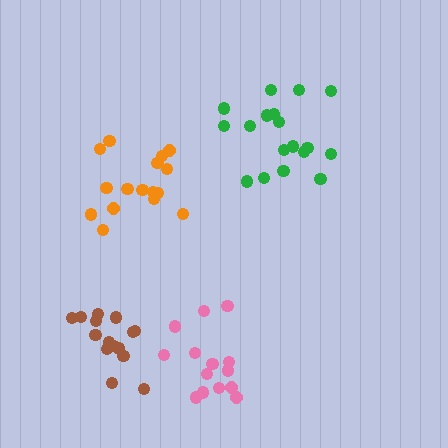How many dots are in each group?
Group 1: 14 dots, Group 2: 16 dots, Group 3: 15 dots, Group 4: 18 dots (63 total).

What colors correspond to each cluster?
The clusters are colored: pink, orange, brown, green.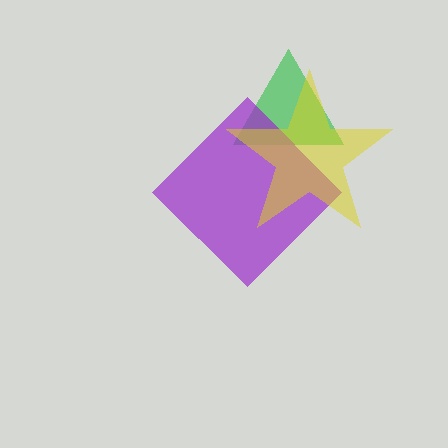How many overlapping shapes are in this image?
There are 3 overlapping shapes in the image.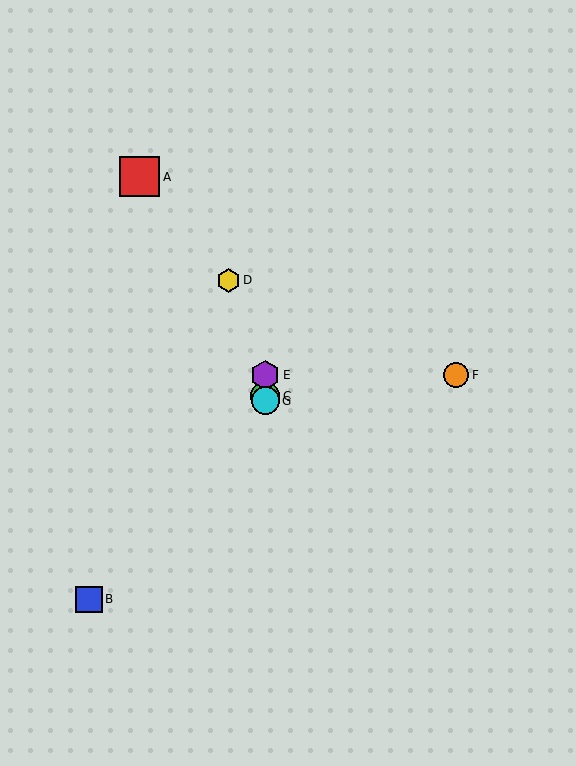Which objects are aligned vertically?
Objects C, E, G are aligned vertically.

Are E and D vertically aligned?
No, E is at x≈265 and D is at x≈228.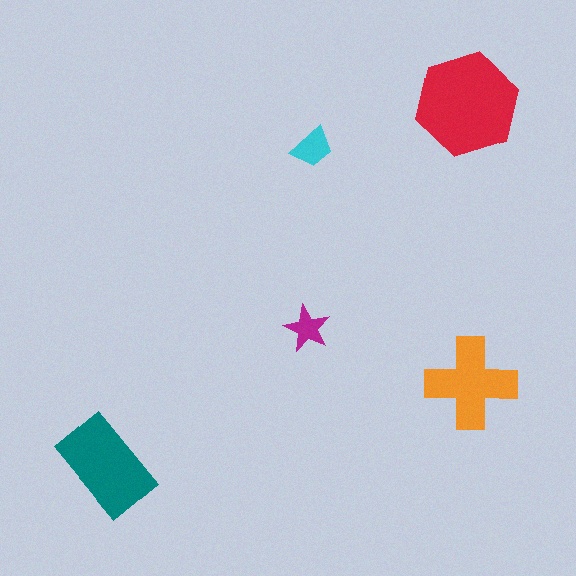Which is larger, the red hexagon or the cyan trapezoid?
The red hexagon.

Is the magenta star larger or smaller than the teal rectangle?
Smaller.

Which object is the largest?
The red hexagon.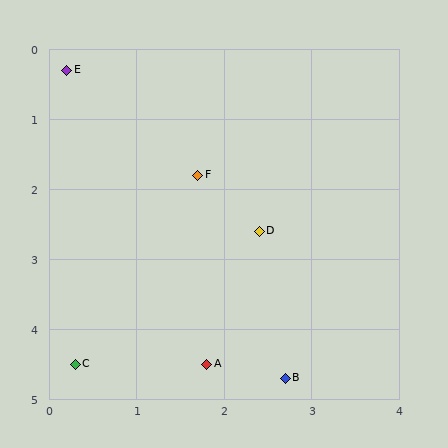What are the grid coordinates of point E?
Point E is at approximately (0.2, 0.3).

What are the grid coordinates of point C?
Point C is at approximately (0.3, 4.5).